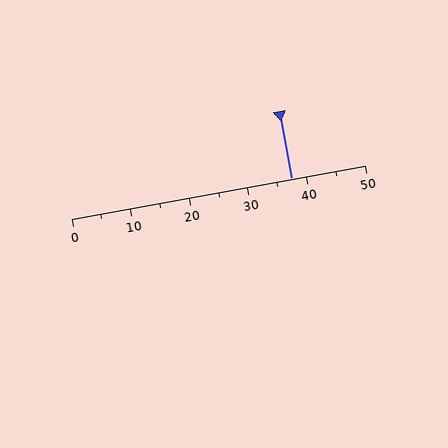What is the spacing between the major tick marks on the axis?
The major ticks are spaced 10 apart.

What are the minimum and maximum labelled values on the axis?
The axis runs from 0 to 50.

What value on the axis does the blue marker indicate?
The marker indicates approximately 37.5.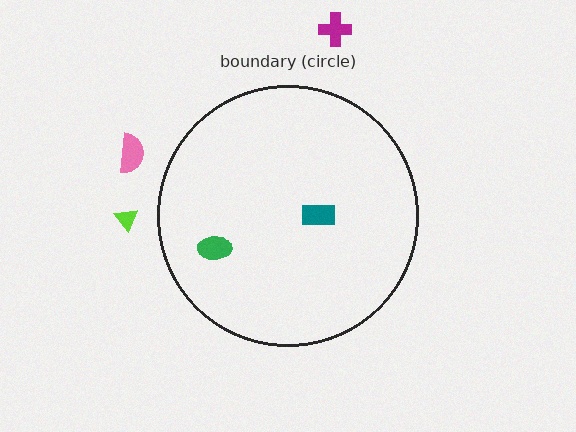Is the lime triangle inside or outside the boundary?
Outside.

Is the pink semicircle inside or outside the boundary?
Outside.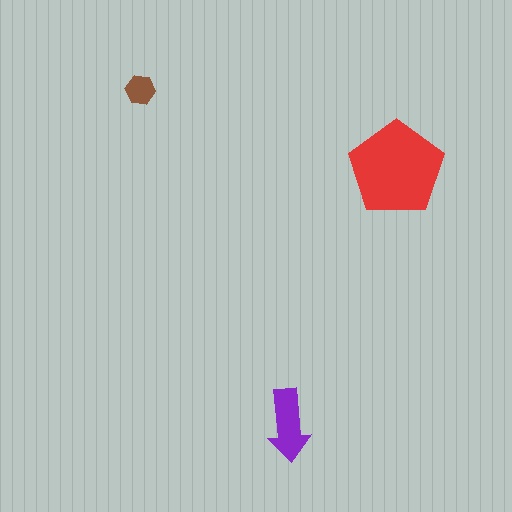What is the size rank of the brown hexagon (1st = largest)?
3rd.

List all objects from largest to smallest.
The red pentagon, the purple arrow, the brown hexagon.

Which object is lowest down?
The purple arrow is bottommost.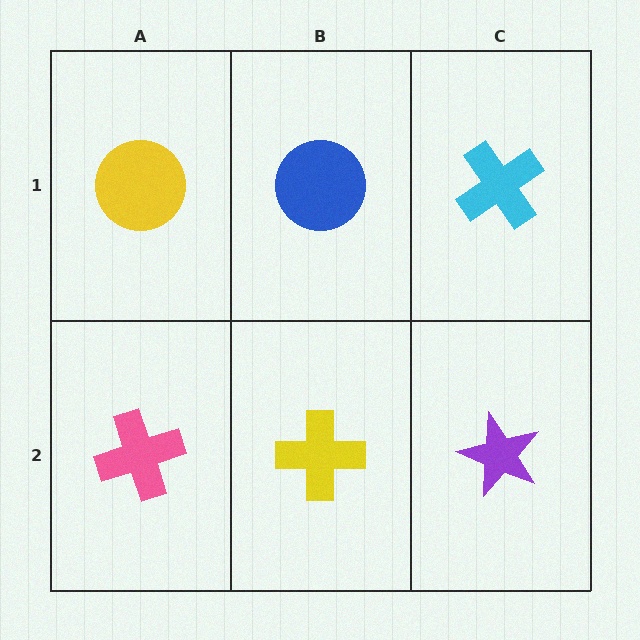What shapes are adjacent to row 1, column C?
A purple star (row 2, column C), a blue circle (row 1, column B).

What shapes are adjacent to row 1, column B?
A yellow cross (row 2, column B), a yellow circle (row 1, column A), a cyan cross (row 1, column C).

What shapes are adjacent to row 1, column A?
A pink cross (row 2, column A), a blue circle (row 1, column B).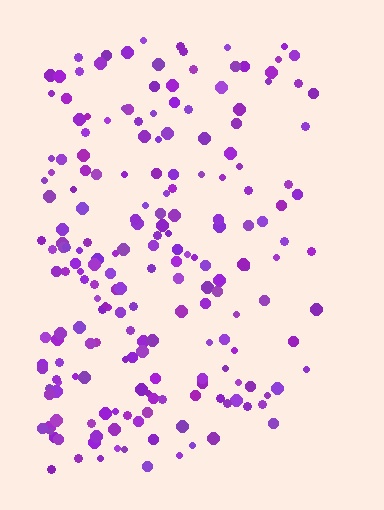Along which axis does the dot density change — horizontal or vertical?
Horizontal.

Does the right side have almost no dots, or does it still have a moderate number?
Still a moderate number, just noticeably fewer than the left.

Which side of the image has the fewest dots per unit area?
The right.